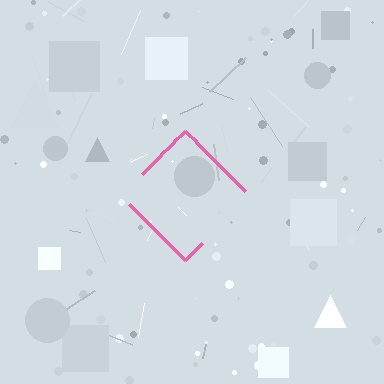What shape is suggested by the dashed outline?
The dashed outline suggests a diamond.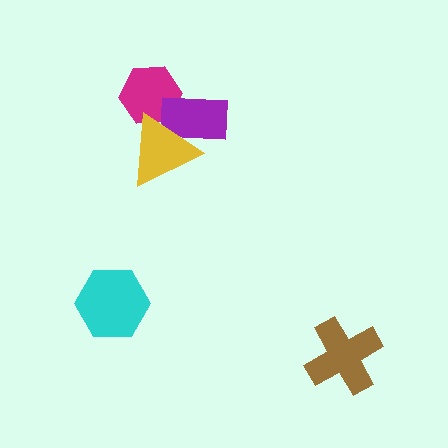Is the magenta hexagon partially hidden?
Yes, it is partially covered by another shape.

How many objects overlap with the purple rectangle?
2 objects overlap with the purple rectangle.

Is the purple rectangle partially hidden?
Yes, it is partially covered by another shape.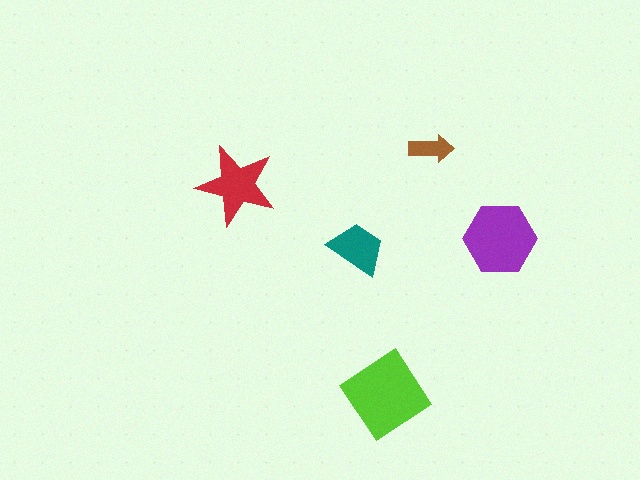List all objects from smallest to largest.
The brown arrow, the teal trapezoid, the red star, the purple hexagon, the lime diamond.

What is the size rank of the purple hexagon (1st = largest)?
2nd.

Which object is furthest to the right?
The purple hexagon is rightmost.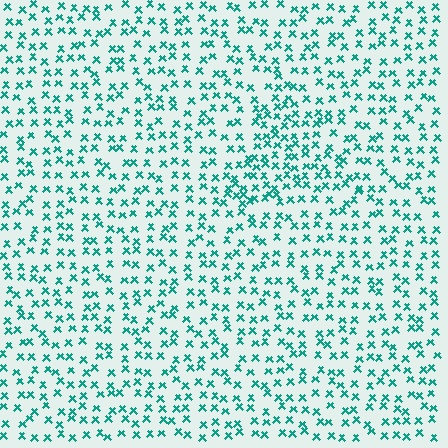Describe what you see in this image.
The image contains small teal elements arranged at two different densities. A triangle-shaped region is visible where the elements are more densely packed than the surrounding area.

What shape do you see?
I see a triangle.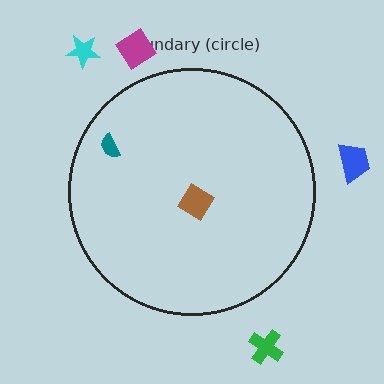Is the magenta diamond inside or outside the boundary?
Outside.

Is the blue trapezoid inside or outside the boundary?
Outside.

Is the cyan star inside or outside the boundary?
Outside.